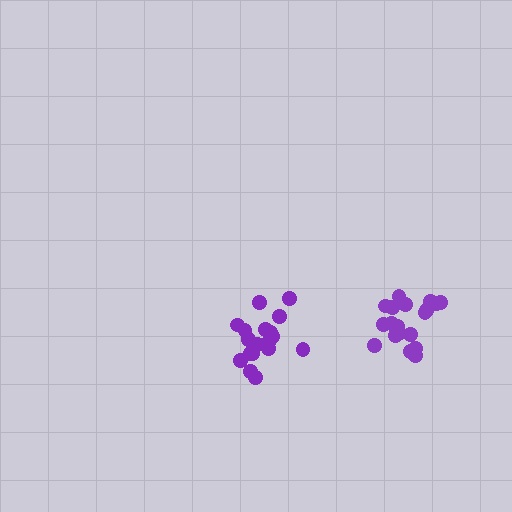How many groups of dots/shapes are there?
There are 2 groups.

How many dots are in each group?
Group 1: 19 dots, Group 2: 18 dots (37 total).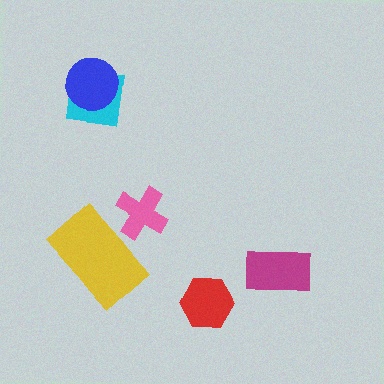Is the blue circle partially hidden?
No, no other shape covers it.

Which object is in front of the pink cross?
The yellow rectangle is in front of the pink cross.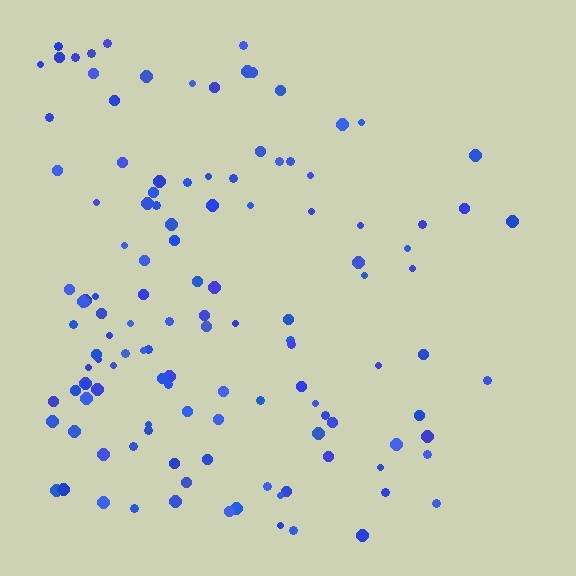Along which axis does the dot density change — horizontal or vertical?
Horizontal.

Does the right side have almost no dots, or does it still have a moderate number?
Still a moderate number, just noticeably fewer than the left.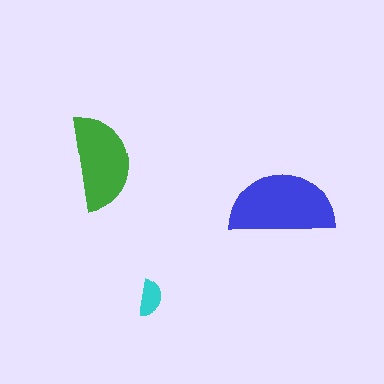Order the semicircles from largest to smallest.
the blue one, the green one, the cyan one.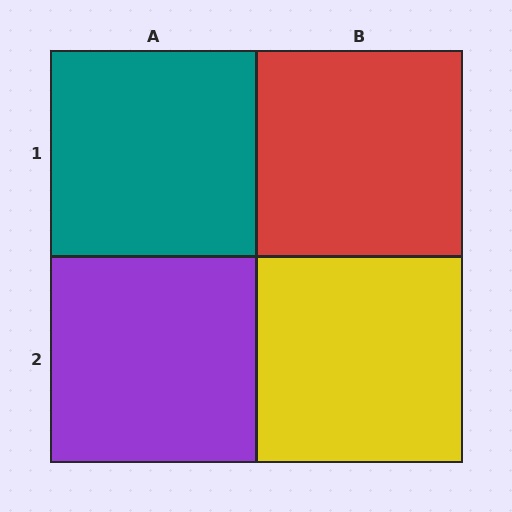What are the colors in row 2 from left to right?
Purple, yellow.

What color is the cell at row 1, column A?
Teal.